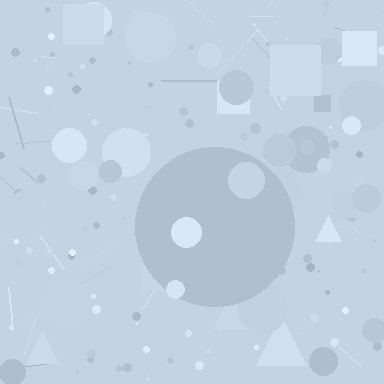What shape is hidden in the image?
A circle is hidden in the image.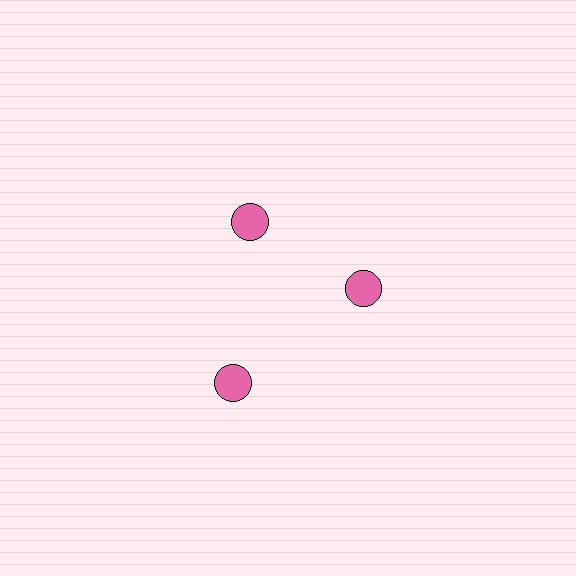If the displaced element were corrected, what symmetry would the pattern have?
It would have 3-fold rotational symmetry — the pattern would map onto itself every 120 degrees.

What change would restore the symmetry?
The symmetry would be restored by moving it inward, back onto the ring so that all 3 circles sit at equal angles and equal distance from the center.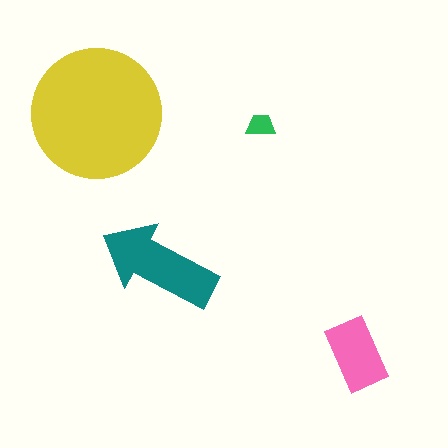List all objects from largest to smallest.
The yellow circle, the teal arrow, the pink rectangle, the green trapezoid.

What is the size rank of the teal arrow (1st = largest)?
2nd.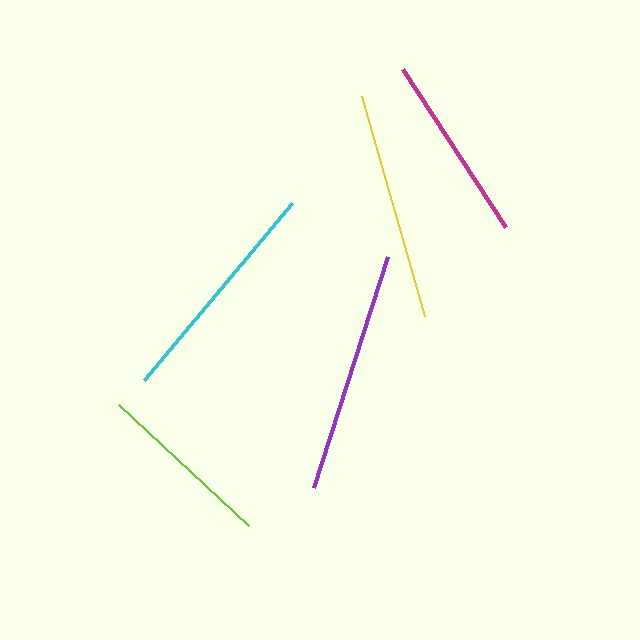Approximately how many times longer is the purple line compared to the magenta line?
The purple line is approximately 1.3 times the length of the magenta line.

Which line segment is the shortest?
The lime line is the shortest at approximately 178 pixels.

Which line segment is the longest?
The purple line is the longest at approximately 243 pixels.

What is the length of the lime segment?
The lime segment is approximately 178 pixels long.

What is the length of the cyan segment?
The cyan segment is approximately 230 pixels long.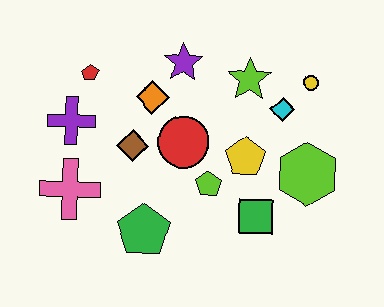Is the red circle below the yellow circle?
Yes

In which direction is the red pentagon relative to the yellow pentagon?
The red pentagon is to the left of the yellow pentagon.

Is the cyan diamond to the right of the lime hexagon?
No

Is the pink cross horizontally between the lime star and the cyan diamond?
No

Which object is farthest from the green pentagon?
The yellow circle is farthest from the green pentagon.